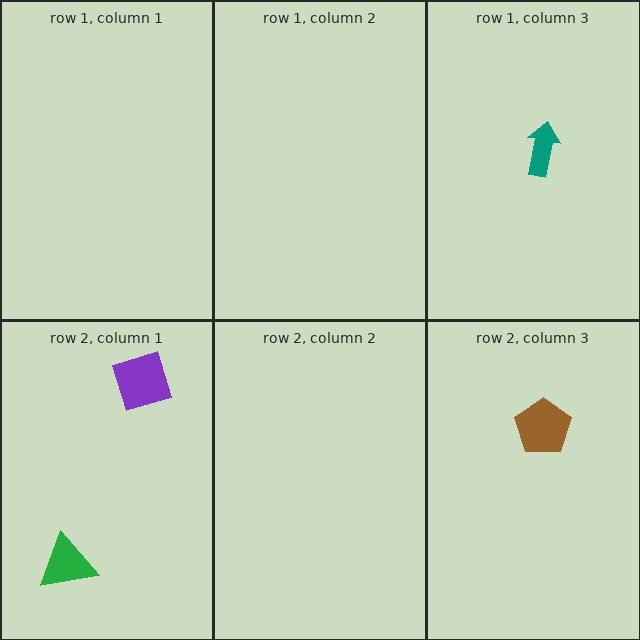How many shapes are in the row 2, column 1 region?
2.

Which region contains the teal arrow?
The row 1, column 3 region.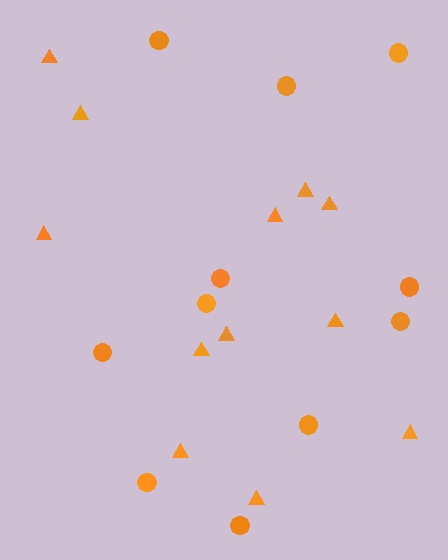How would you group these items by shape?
There are 2 groups: one group of circles (11) and one group of triangles (12).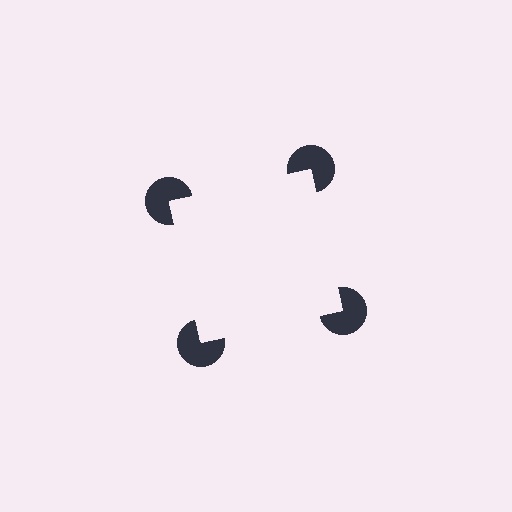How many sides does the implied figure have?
4 sides.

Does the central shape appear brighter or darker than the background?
It typically appears slightly brighter than the background, even though no actual brightness change is drawn.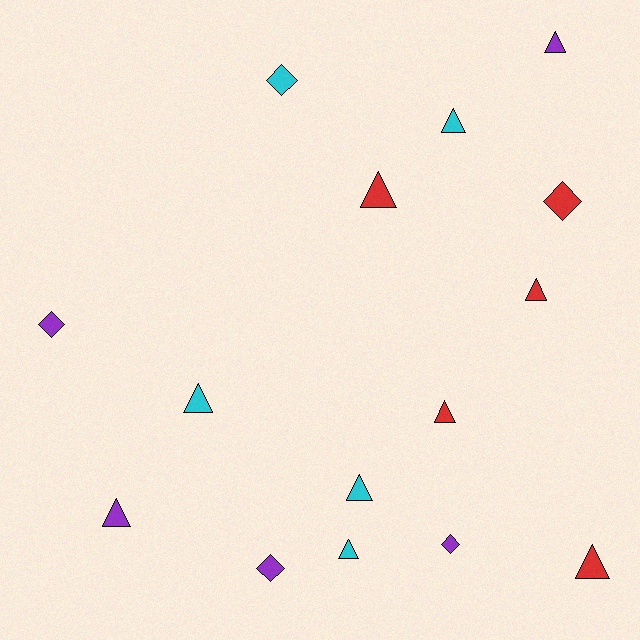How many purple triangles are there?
There are 2 purple triangles.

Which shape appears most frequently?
Triangle, with 10 objects.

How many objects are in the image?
There are 15 objects.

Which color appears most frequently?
Red, with 5 objects.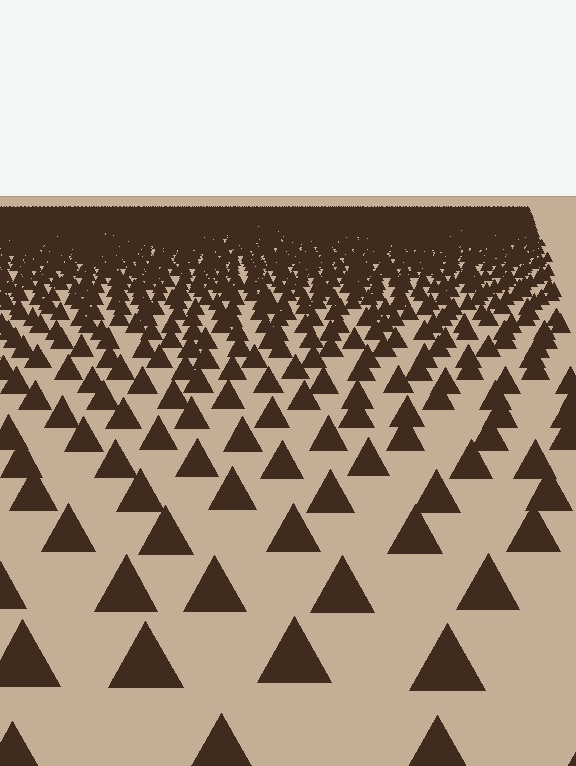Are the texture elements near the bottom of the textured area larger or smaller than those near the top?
Larger. Near the bottom, elements are closer to the viewer and appear at a bigger on-screen size.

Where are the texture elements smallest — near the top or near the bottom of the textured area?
Near the top.